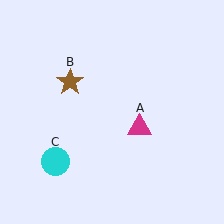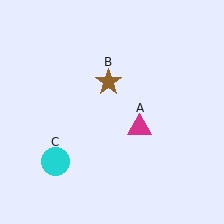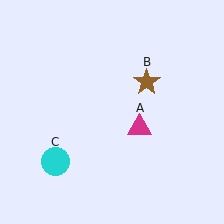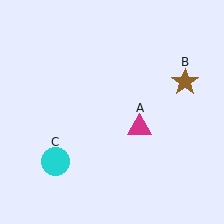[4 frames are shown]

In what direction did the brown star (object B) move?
The brown star (object B) moved right.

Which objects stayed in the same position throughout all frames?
Magenta triangle (object A) and cyan circle (object C) remained stationary.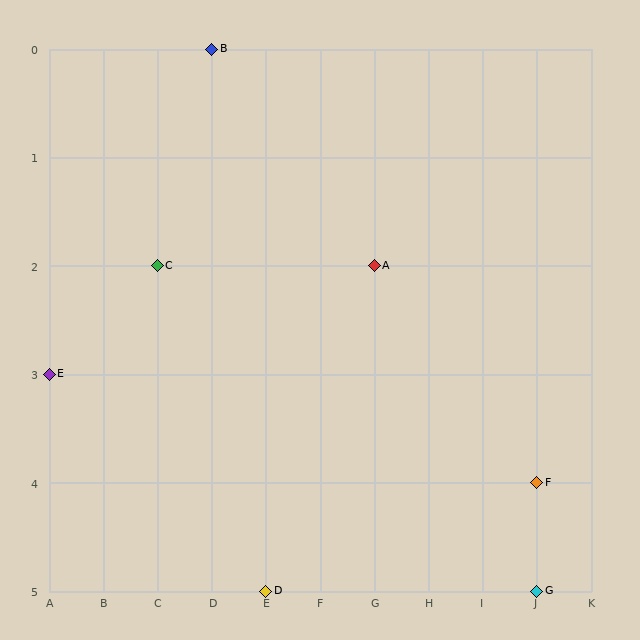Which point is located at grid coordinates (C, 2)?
Point C is at (C, 2).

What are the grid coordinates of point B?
Point B is at grid coordinates (D, 0).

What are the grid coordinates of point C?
Point C is at grid coordinates (C, 2).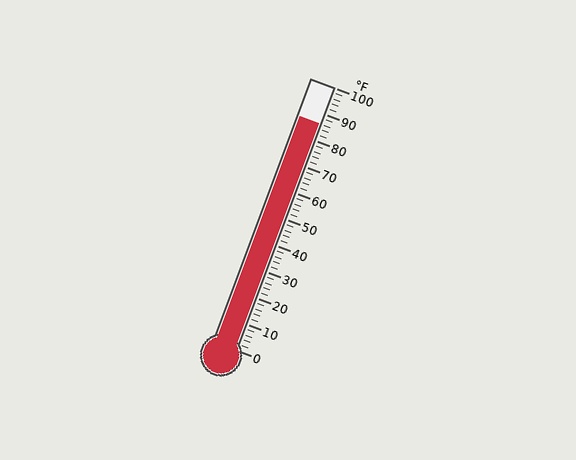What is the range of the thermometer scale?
The thermometer scale ranges from 0°F to 100°F.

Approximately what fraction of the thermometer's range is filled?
The thermometer is filled to approximately 85% of its range.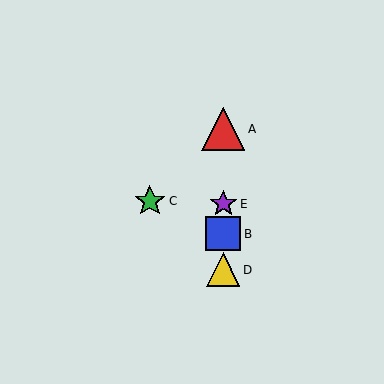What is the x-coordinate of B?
Object B is at x≈223.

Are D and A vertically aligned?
Yes, both are at x≈223.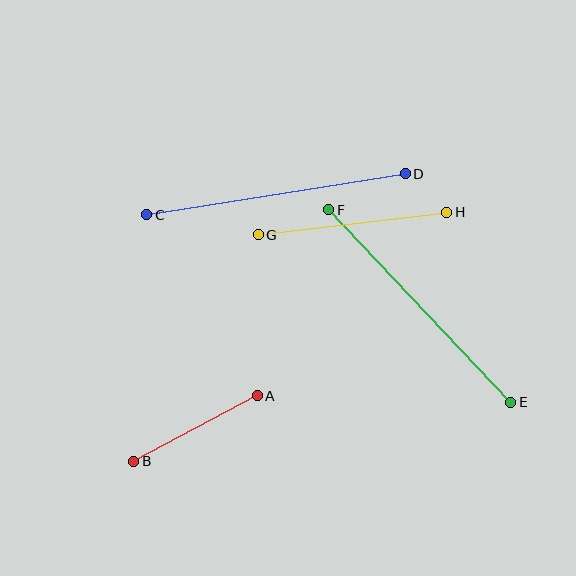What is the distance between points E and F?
The distance is approximately 265 pixels.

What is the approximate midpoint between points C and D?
The midpoint is at approximately (276, 194) pixels.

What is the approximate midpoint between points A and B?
The midpoint is at approximately (196, 429) pixels.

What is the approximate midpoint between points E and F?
The midpoint is at approximately (420, 306) pixels.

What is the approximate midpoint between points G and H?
The midpoint is at approximately (352, 224) pixels.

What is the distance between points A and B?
The distance is approximately 140 pixels.